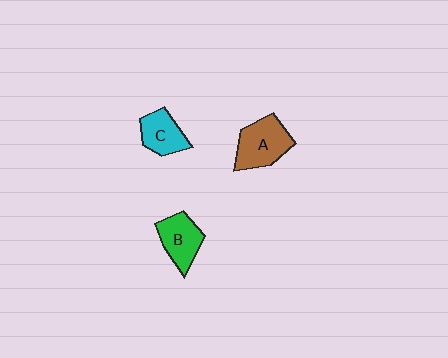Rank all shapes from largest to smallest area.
From largest to smallest: A (brown), B (green), C (cyan).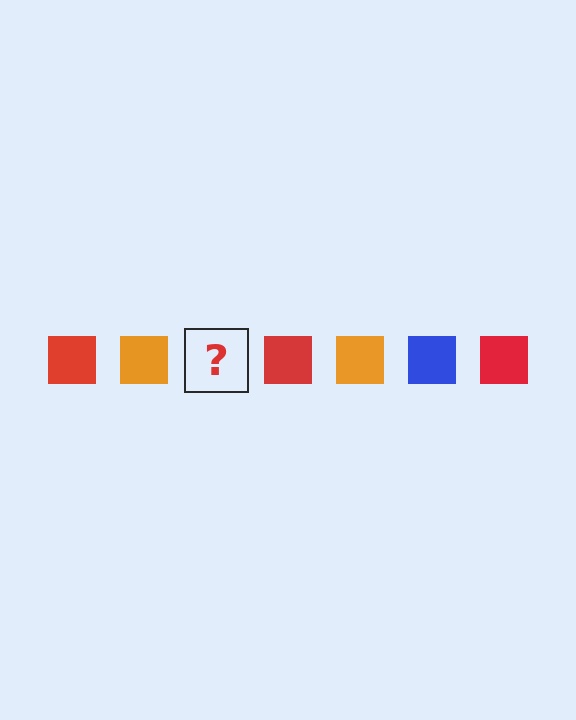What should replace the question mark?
The question mark should be replaced with a blue square.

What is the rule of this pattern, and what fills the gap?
The rule is that the pattern cycles through red, orange, blue squares. The gap should be filled with a blue square.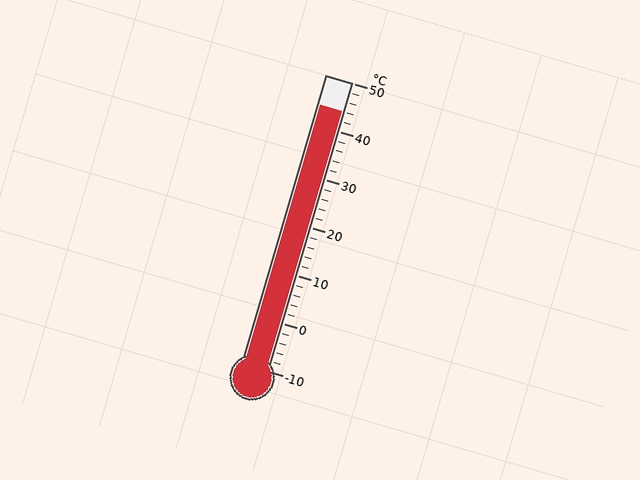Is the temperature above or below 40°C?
The temperature is above 40°C.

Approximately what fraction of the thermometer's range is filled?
The thermometer is filled to approximately 90% of its range.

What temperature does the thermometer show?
The thermometer shows approximately 44°C.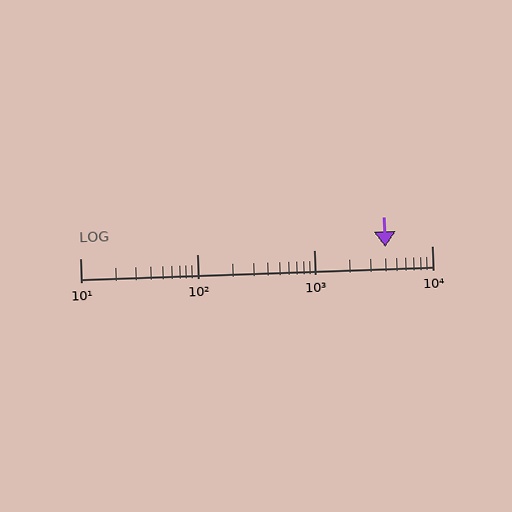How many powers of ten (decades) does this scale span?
The scale spans 3 decades, from 10 to 10000.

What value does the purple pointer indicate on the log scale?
The pointer indicates approximately 4000.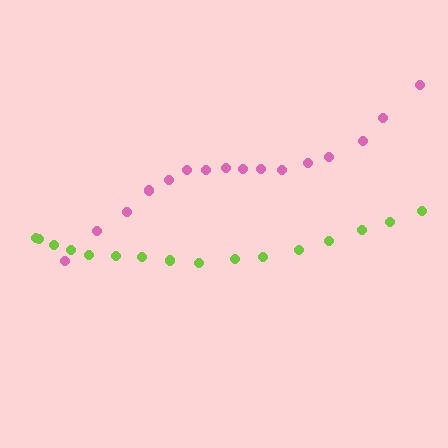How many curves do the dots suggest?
There are 2 distinct paths.